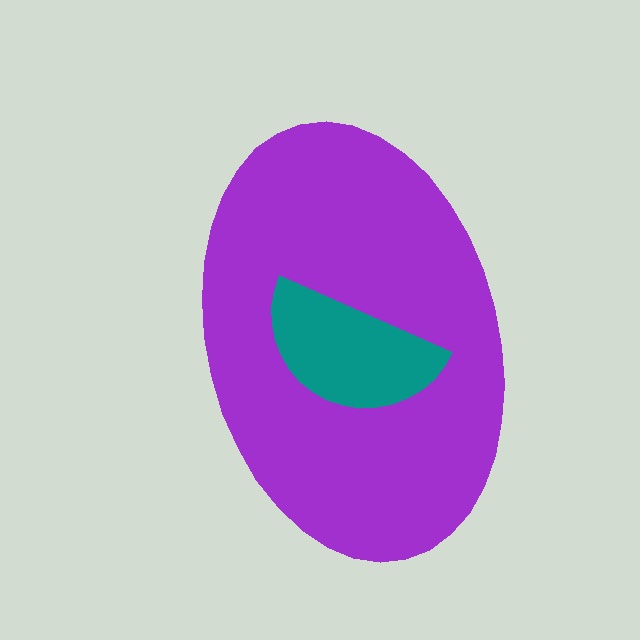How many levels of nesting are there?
2.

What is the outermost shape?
The purple ellipse.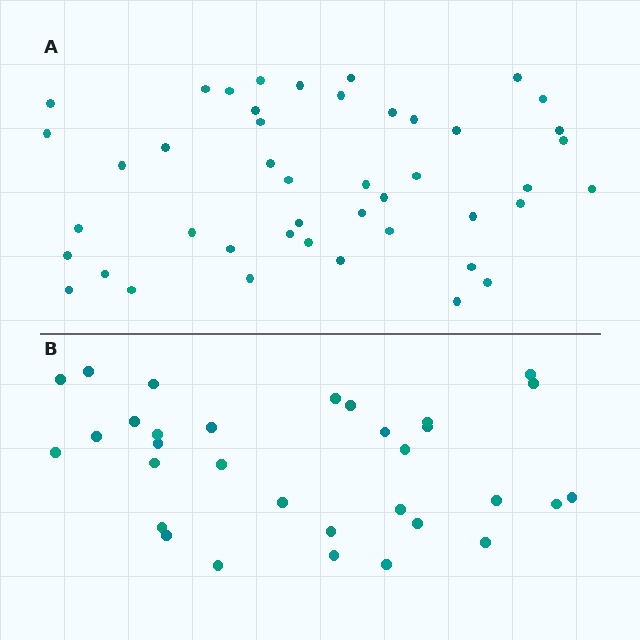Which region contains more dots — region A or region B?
Region A (the top region) has more dots.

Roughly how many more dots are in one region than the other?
Region A has approximately 15 more dots than region B.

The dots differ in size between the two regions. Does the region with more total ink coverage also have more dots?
No. Region B has more total ink coverage because its dots are larger, but region A actually contains more individual dots. Total area can be misleading — the number of items is what matters here.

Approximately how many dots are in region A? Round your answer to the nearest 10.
About 40 dots. (The exact count is 45, which rounds to 40.)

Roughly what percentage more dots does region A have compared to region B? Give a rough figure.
About 40% more.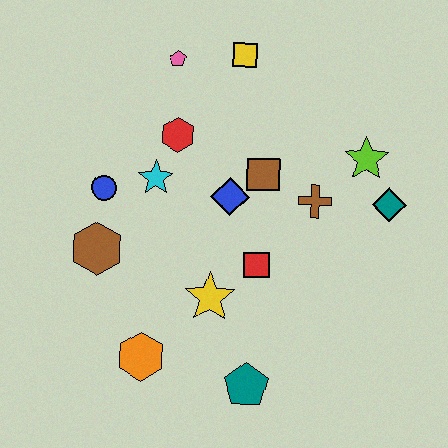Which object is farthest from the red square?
The pink pentagon is farthest from the red square.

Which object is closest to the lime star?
The teal diamond is closest to the lime star.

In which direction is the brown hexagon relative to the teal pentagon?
The brown hexagon is to the left of the teal pentagon.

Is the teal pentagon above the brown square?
No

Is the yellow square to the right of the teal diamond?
No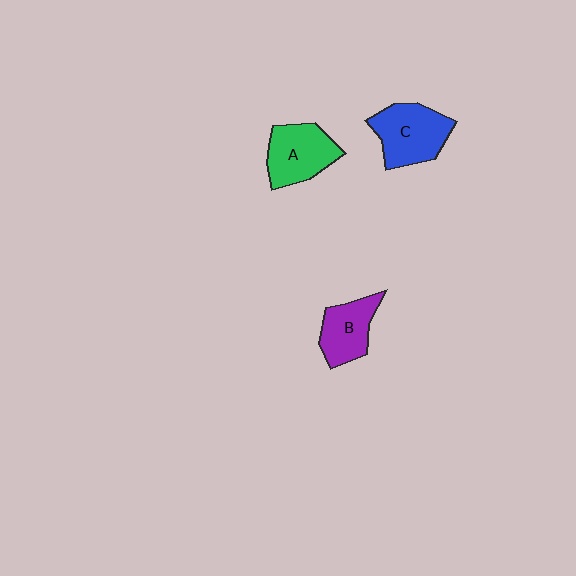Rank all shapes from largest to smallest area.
From largest to smallest: C (blue), A (green), B (purple).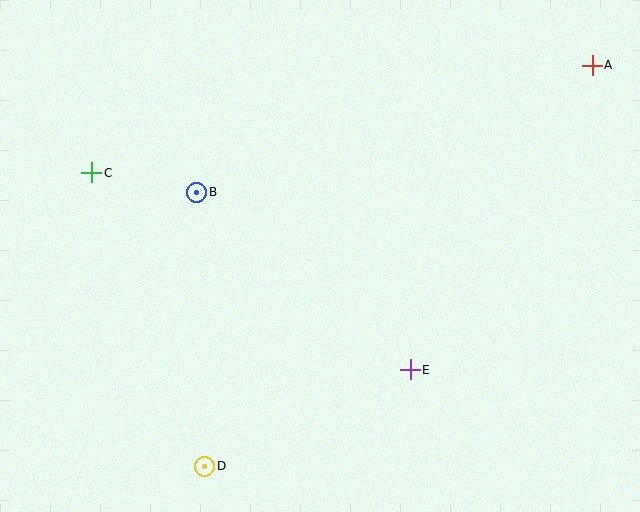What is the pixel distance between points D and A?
The distance between D and A is 558 pixels.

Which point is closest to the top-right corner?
Point A is closest to the top-right corner.